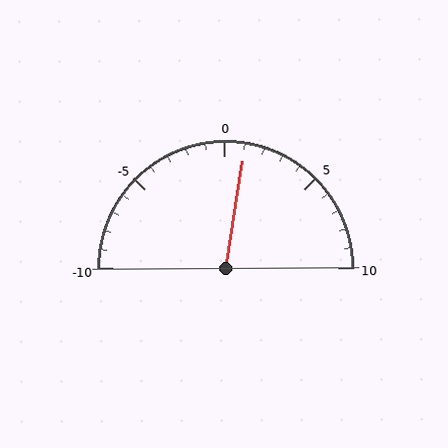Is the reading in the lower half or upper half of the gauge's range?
The reading is in the upper half of the range (-10 to 10).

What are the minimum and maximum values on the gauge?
The gauge ranges from -10 to 10.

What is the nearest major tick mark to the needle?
The nearest major tick mark is 0.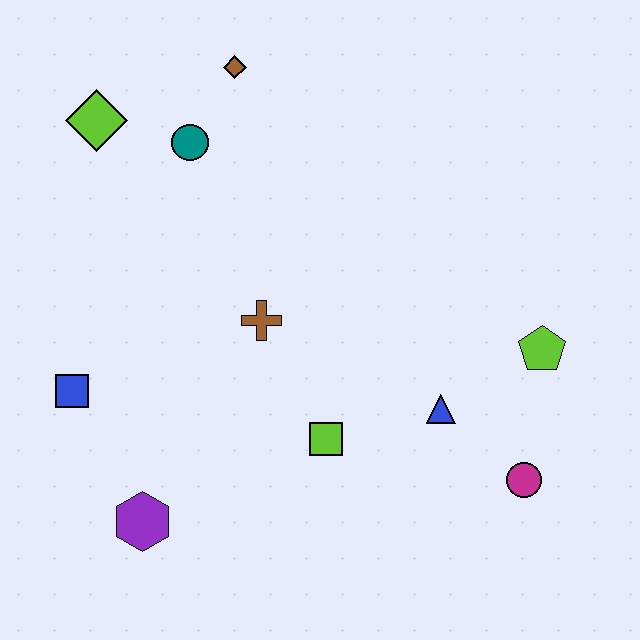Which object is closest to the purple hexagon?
The blue square is closest to the purple hexagon.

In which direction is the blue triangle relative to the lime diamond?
The blue triangle is to the right of the lime diamond.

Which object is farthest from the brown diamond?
The magenta circle is farthest from the brown diamond.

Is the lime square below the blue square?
Yes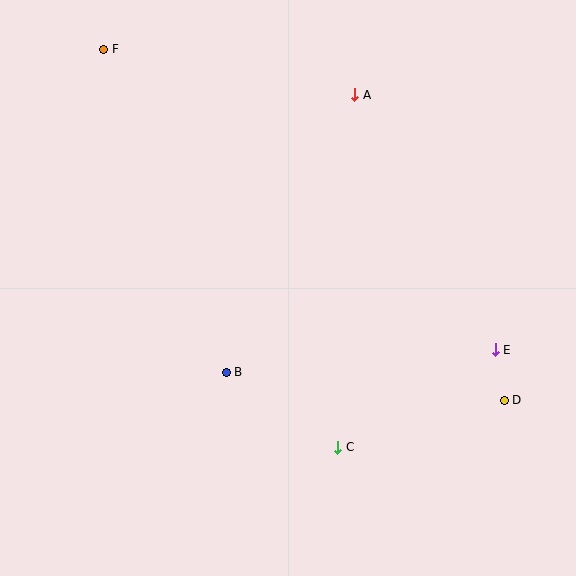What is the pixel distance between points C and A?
The distance between C and A is 353 pixels.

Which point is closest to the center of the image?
Point B at (226, 372) is closest to the center.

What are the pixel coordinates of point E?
Point E is at (495, 350).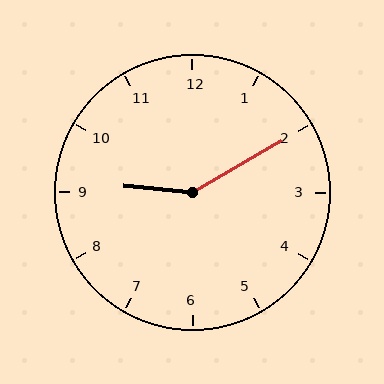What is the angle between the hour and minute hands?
Approximately 145 degrees.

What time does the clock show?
9:10.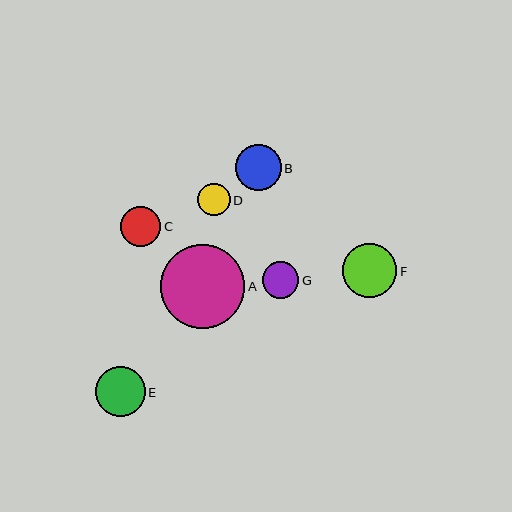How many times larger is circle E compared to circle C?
Circle E is approximately 1.2 times the size of circle C.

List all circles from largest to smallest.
From largest to smallest: A, F, E, B, C, G, D.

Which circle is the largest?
Circle A is the largest with a size of approximately 85 pixels.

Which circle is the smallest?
Circle D is the smallest with a size of approximately 32 pixels.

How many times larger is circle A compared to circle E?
Circle A is approximately 1.7 times the size of circle E.